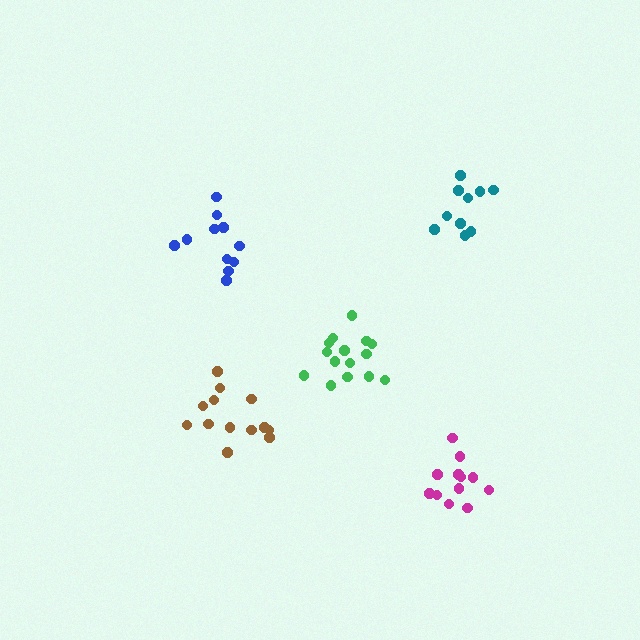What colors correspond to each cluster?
The clusters are colored: green, blue, magenta, brown, teal.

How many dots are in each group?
Group 1: 15 dots, Group 2: 11 dots, Group 3: 12 dots, Group 4: 13 dots, Group 5: 10 dots (61 total).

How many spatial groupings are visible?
There are 5 spatial groupings.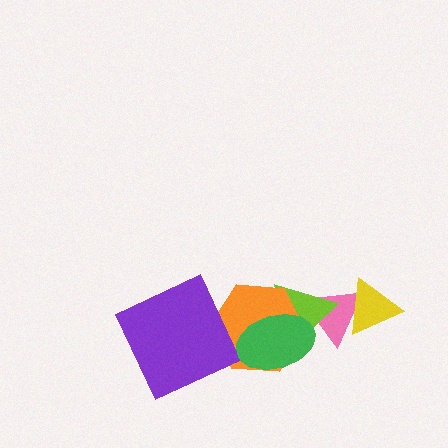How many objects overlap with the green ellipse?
3 objects overlap with the green ellipse.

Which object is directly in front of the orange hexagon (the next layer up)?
The purple square is directly in front of the orange hexagon.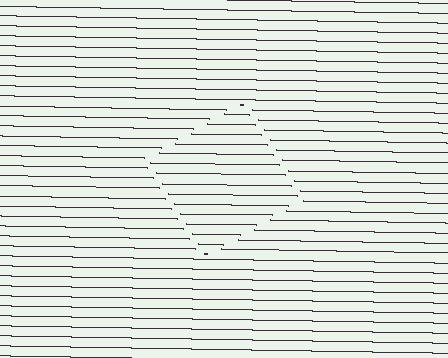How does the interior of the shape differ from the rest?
The interior of the shape contains the same grating, shifted by half a period — the contour is defined by the phase discontinuity where line-ends from the inner and outer gratings abut.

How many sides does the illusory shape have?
4 sides — the line-ends trace a square.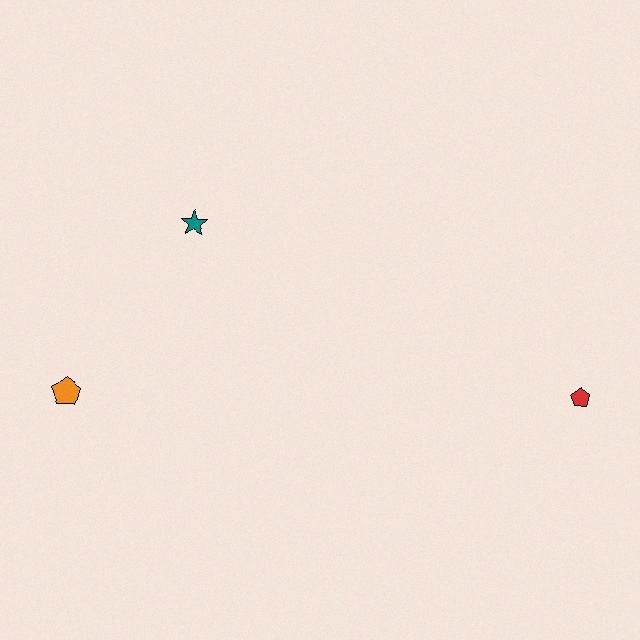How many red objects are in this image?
There is 1 red object.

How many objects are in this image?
There are 3 objects.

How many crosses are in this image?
There are no crosses.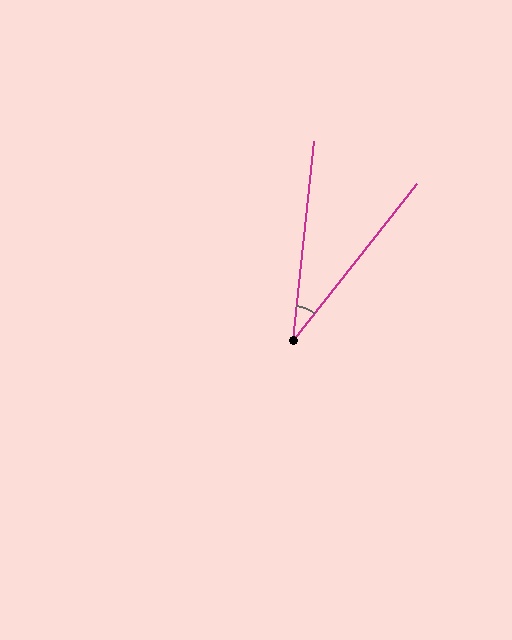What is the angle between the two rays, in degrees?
Approximately 32 degrees.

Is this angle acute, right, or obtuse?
It is acute.